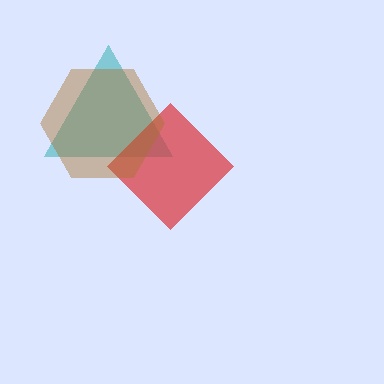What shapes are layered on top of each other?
The layered shapes are: a teal triangle, a red diamond, a brown hexagon.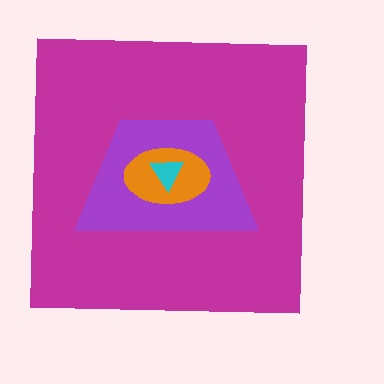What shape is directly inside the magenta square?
The purple trapezoid.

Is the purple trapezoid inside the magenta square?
Yes.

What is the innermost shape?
The cyan triangle.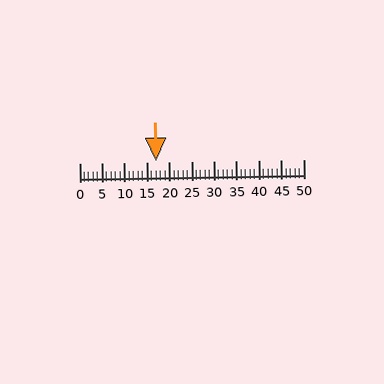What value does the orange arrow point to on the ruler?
The orange arrow points to approximately 17.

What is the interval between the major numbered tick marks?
The major tick marks are spaced 5 units apart.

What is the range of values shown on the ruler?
The ruler shows values from 0 to 50.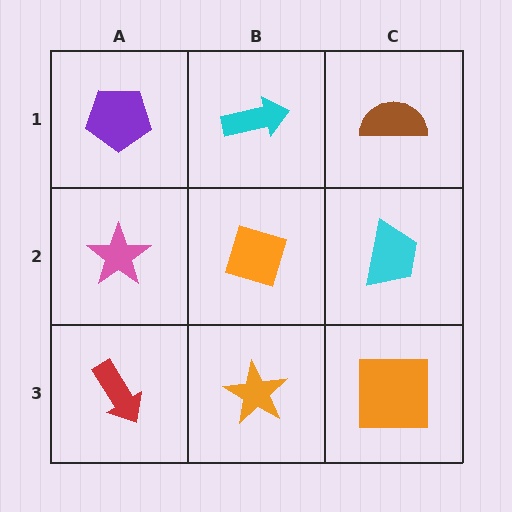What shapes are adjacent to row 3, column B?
An orange diamond (row 2, column B), a red arrow (row 3, column A), an orange square (row 3, column C).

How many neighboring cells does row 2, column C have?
3.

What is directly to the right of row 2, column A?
An orange diamond.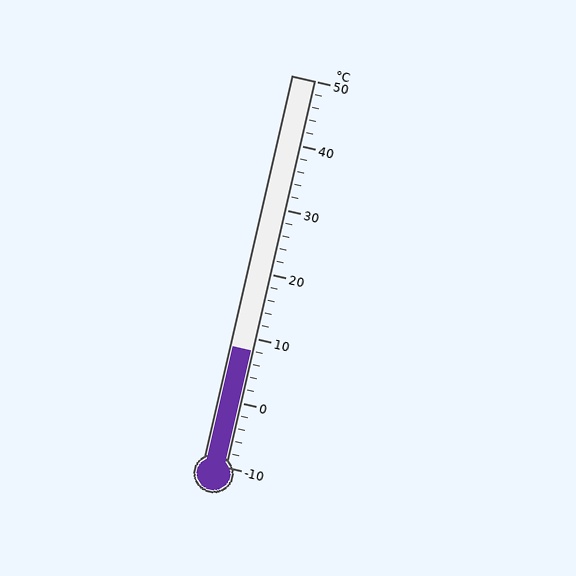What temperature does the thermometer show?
The thermometer shows approximately 8°C.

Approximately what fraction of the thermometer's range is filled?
The thermometer is filled to approximately 30% of its range.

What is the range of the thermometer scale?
The thermometer scale ranges from -10°C to 50°C.